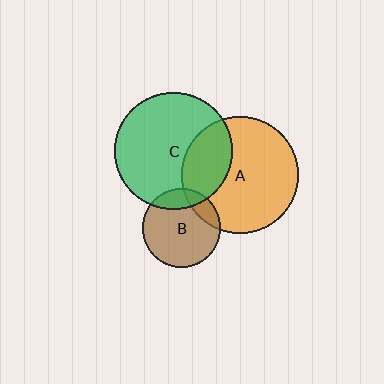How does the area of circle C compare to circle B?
Approximately 2.2 times.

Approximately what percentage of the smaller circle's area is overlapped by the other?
Approximately 15%.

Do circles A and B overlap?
Yes.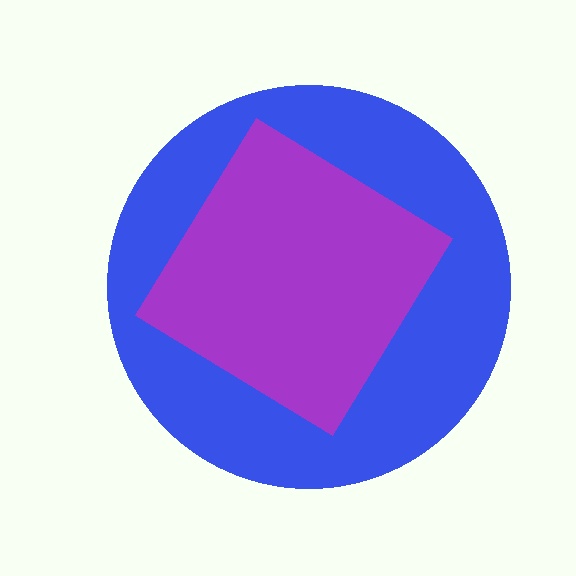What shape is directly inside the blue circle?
The purple diamond.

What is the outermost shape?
The blue circle.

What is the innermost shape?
The purple diamond.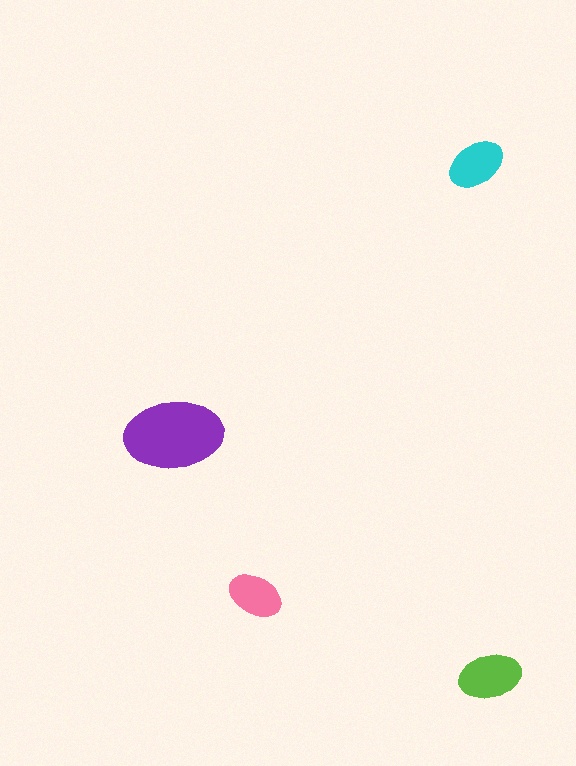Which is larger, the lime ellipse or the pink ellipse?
The lime one.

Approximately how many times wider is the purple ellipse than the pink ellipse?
About 2 times wider.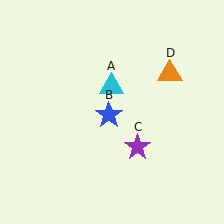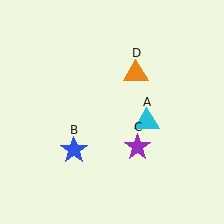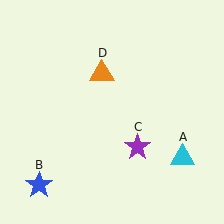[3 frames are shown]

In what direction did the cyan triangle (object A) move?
The cyan triangle (object A) moved down and to the right.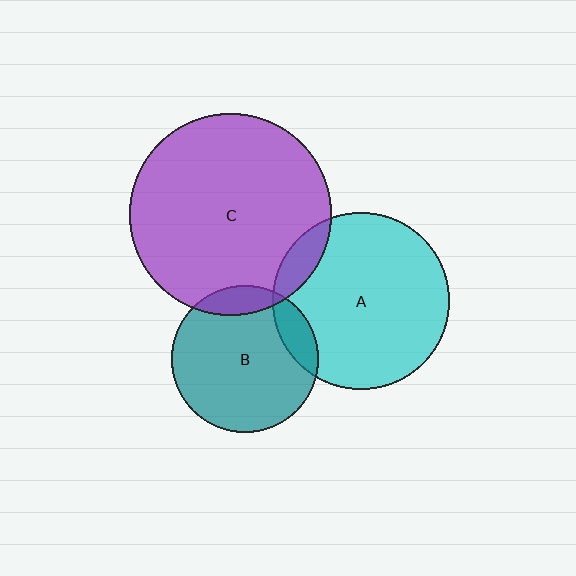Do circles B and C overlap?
Yes.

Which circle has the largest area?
Circle C (purple).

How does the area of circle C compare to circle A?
Approximately 1.3 times.